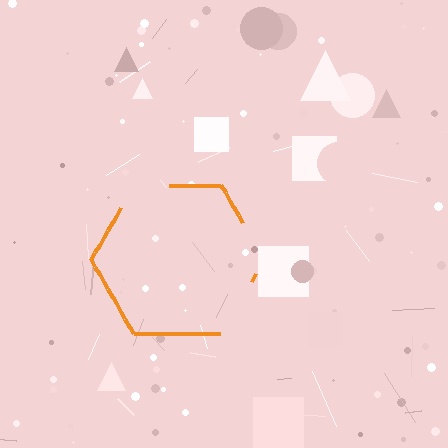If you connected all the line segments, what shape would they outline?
They would outline a hexagon.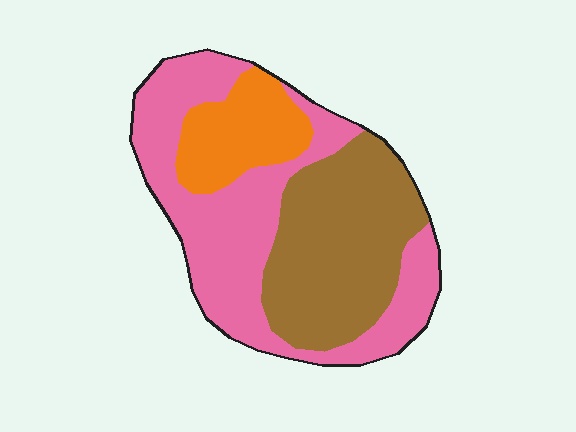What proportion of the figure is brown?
Brown covers about 35% of the figure.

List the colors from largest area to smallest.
From largest to smallest: pink, brown, orange.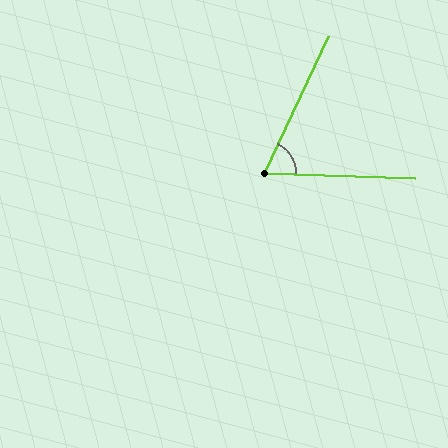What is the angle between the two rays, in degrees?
Approximately 67 degrees.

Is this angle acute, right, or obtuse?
It is acute.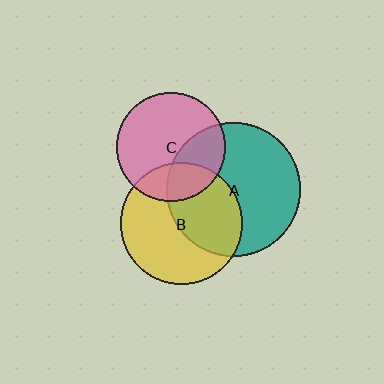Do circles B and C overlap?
Yes.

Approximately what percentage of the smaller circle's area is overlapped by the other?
Approximately 25%.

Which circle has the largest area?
Circle A (teal).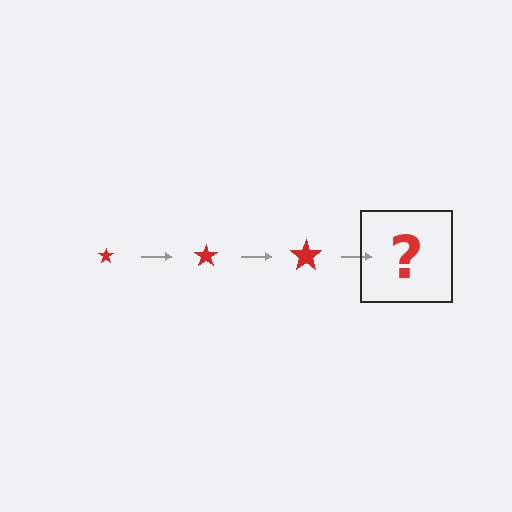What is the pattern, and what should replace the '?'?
The pattern is that the star gets progressively larger each step. The '?' should be a red star, larger than the previous one.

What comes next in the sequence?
The next element should be a red star, larger than the previous one.